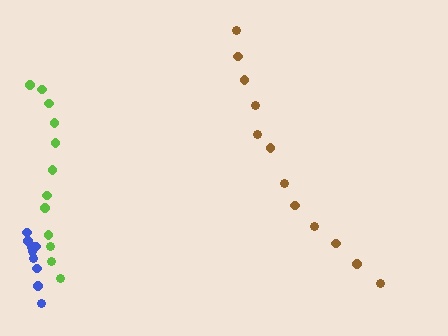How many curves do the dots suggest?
There are 3 distinct paths.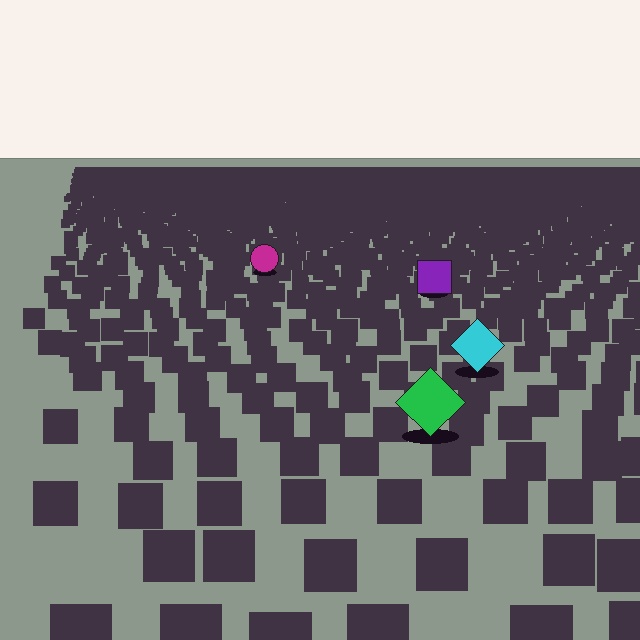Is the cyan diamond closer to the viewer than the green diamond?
No. The green diamond is closer — you can tell from the texture gradient: the ground texture is coarser near it.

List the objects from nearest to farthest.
From nearest to farthest: the green diamond, the cyan diamond, the purple square, the magenta circle.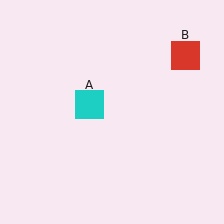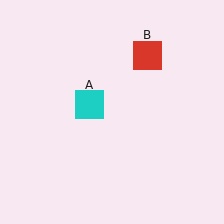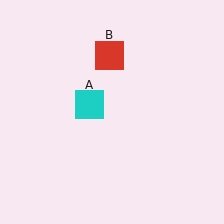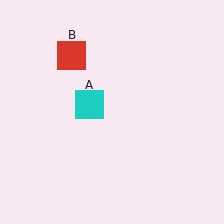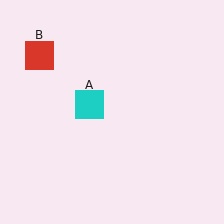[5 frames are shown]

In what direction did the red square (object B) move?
The red square (object B) moved left.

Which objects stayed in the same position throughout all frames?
Cyan square (object A) remained stationary.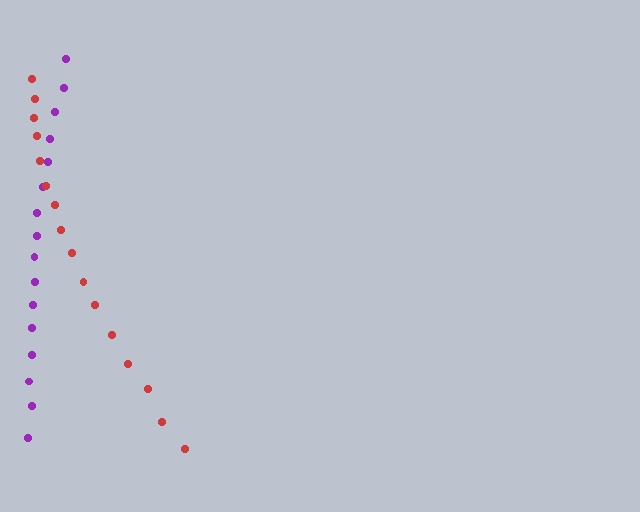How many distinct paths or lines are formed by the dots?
There are 2 distinct paths.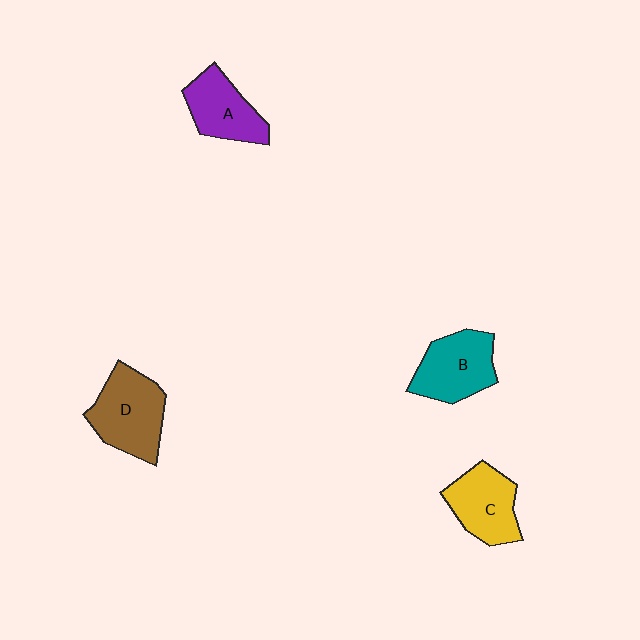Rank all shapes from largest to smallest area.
From largest to smallest: D (brown), B (teal), C (yellow), A (purple).